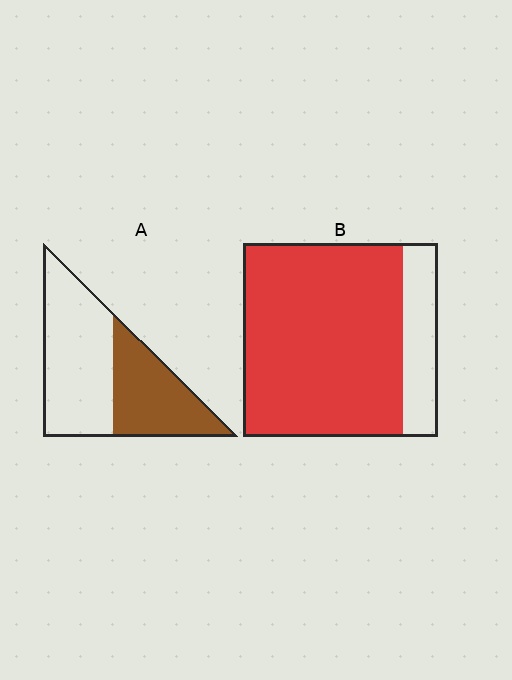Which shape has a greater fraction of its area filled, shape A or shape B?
Shape B.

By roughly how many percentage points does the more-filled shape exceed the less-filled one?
By roughly 40 percentage points (B over A).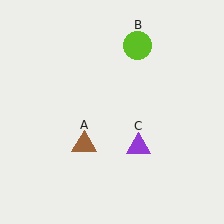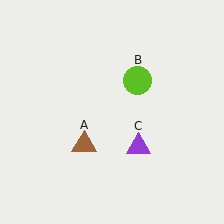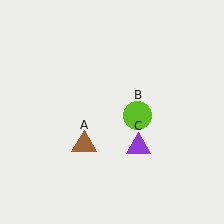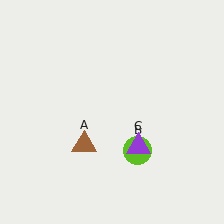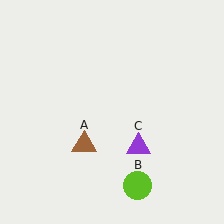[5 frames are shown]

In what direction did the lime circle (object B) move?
The lime circle (object B) moved down.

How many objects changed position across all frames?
1 object changed position: lime circle (object B).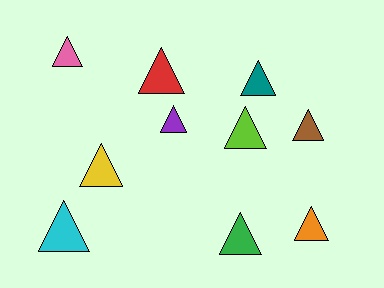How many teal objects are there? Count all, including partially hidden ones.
There is 1 teal object.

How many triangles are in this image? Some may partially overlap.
There are 10 triangles.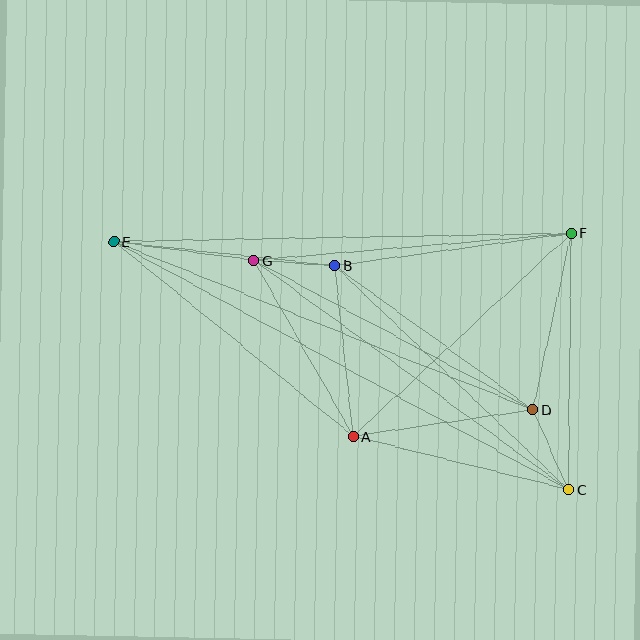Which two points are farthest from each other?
Points C and E are farthest from each other.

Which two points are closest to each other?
Points B and G are closest to each other.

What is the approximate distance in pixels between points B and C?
The distance between B and C is approximately 324 pixels.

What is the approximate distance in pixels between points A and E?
The distance between A and E is approximately 308 pixels.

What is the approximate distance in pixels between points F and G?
The distance between F and G is approximately 318 pixels.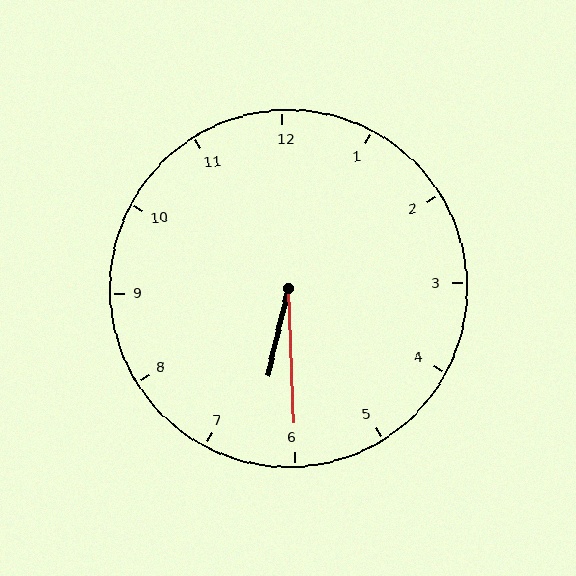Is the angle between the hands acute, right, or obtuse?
It is acute.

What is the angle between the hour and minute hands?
Approximately 15 degrees.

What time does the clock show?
6:30.